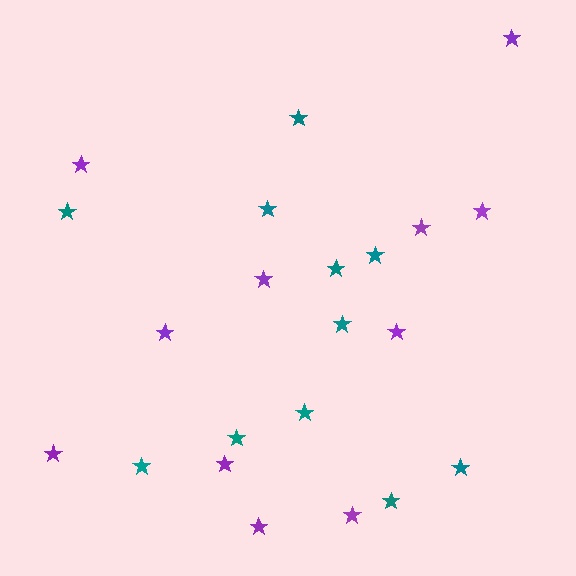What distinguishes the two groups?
There are 2 groups: one group of purple stars (11) and one group of teal stars (11).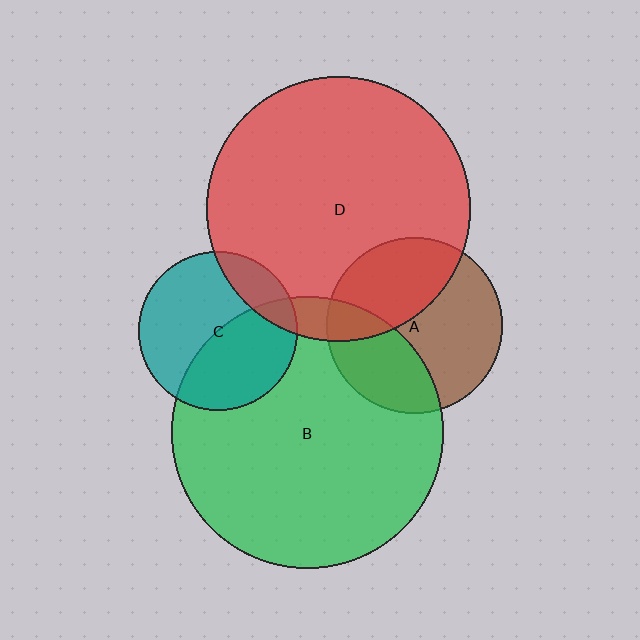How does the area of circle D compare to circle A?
Approximately 2.2 times.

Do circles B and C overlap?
Yes.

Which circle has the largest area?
Circle B (green).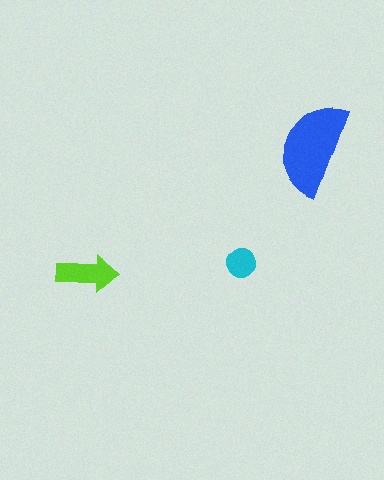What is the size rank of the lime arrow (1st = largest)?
2nd.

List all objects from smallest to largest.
The cyan circle, the lime arrow, the blue semicircle.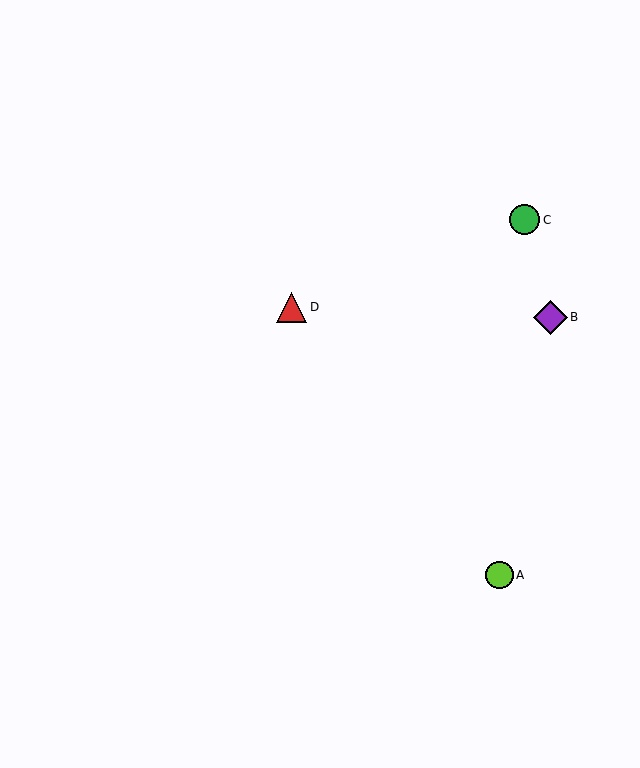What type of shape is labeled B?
Shape B is a purple diamond.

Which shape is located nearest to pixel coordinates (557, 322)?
The purple diamond (labeled B) at (550, 317) is nearest to that location.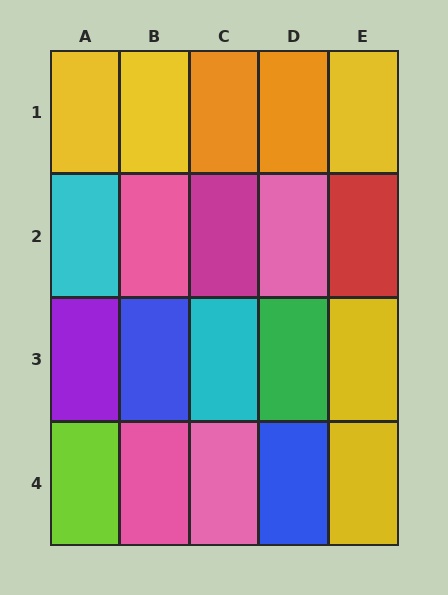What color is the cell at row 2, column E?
Red.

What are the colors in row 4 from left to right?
Lime, pink, pink, blue, yellow.